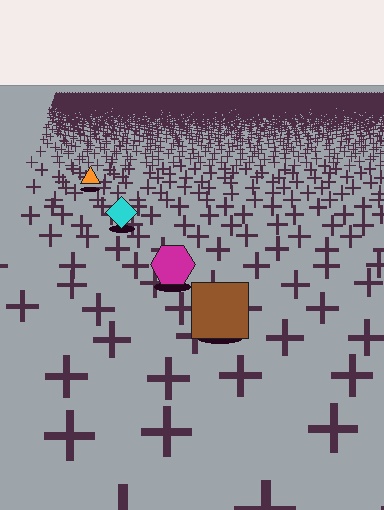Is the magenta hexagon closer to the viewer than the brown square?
No. The brown square is closer — you can tell from the texture gradient: the ground texture is coarser near it.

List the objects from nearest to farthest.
From nearest to farthest: the brown square, the magenta hexagon, the cyan diamond, the orange triangle.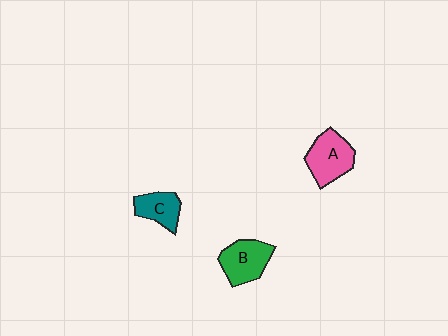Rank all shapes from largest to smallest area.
From largest to smallest: A (pink), B (green), C (teal).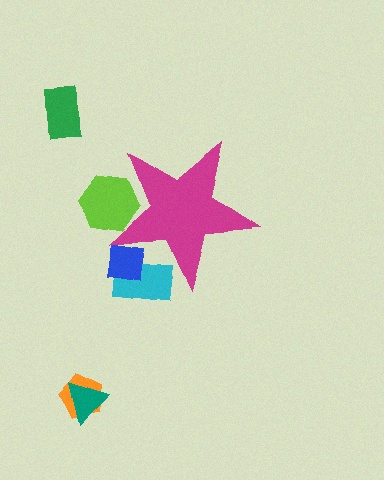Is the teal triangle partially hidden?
No, the teal triangle is fully visible.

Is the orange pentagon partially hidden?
No, the orange pentagon is fully visible.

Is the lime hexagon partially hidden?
Yes, the lime hexagon is partially hidden behind the magenta star.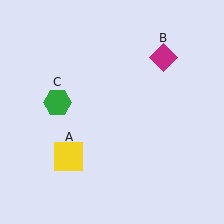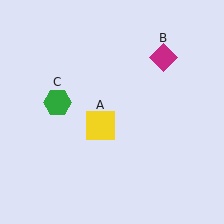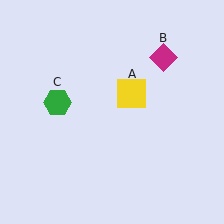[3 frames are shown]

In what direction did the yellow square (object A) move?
The yellow square (object A) moved up and to the right.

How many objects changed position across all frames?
1 object changed position: yellow square (object A).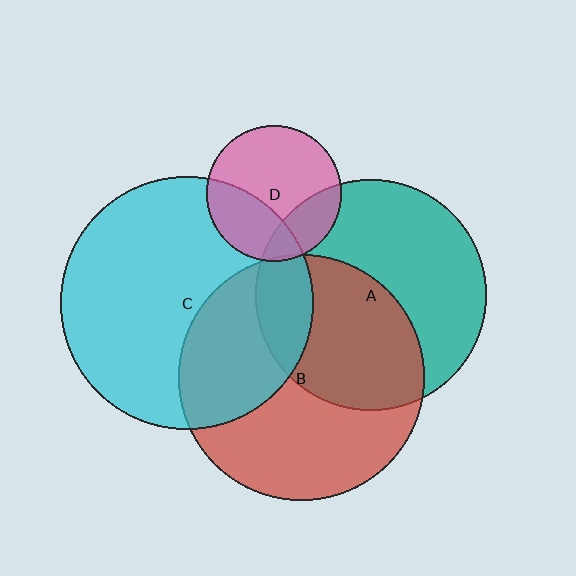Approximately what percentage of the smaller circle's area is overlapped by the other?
Approximately 45%.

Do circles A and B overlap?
Yes.